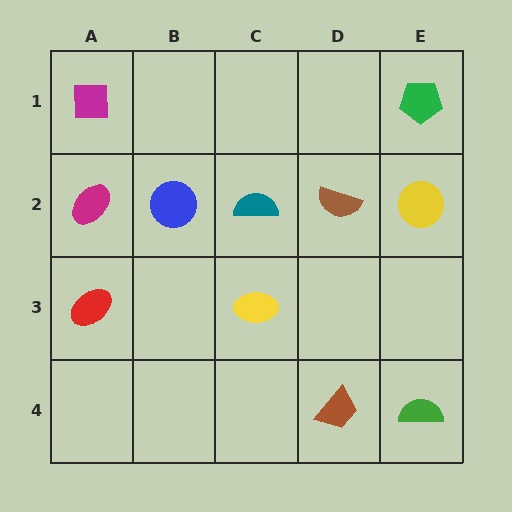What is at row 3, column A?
A red ellipse.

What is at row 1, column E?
A green pentagon.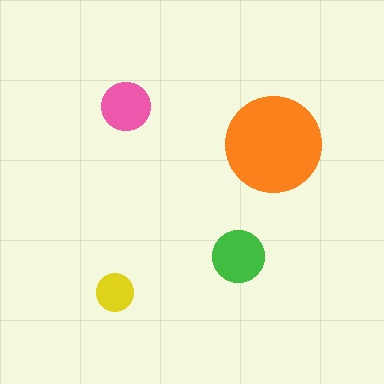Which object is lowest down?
The yellow circle is bottommost.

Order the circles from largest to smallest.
the orange one, the green one, the pink one, the yellow one.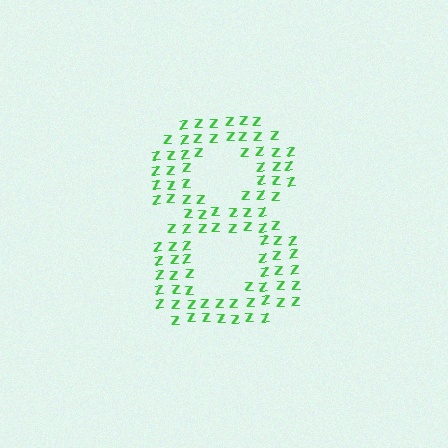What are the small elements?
The small elements are letter Z's.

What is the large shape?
The large shape is the digit 8.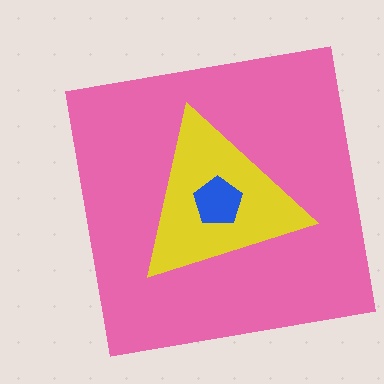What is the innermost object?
The blue pentagon.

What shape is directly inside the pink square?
The yellow triangle.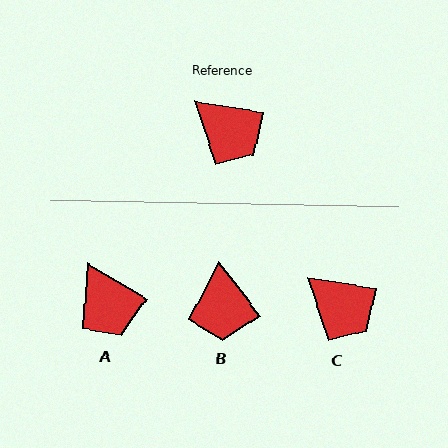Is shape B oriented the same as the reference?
No, it is off by about 44 degrees.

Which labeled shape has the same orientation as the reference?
C.